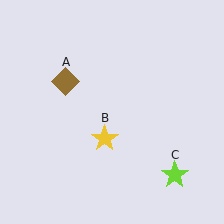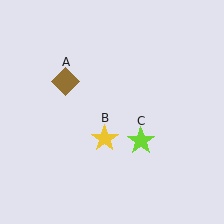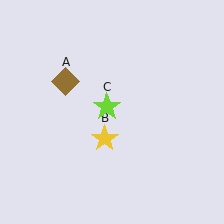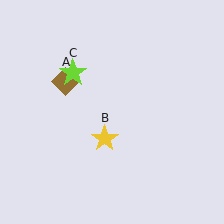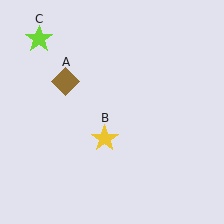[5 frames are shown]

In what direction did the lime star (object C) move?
The lime star (object C) moved up and to the left.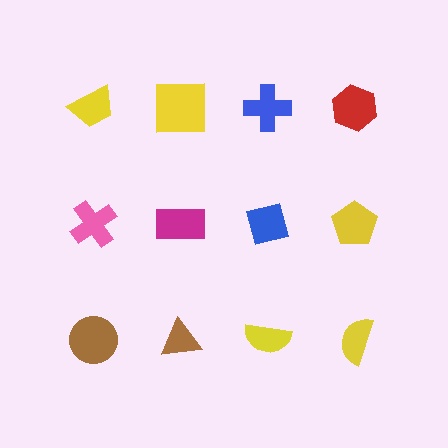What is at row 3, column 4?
A yellow semicircle.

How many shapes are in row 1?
4 shapes.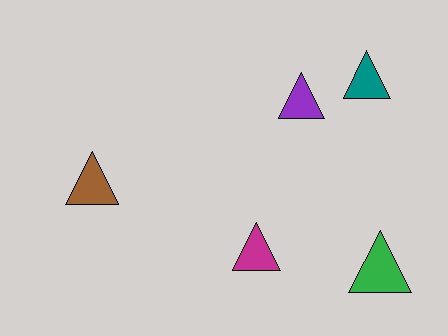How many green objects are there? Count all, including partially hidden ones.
There is 1 green object.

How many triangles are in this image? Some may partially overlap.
There are 5 triangles.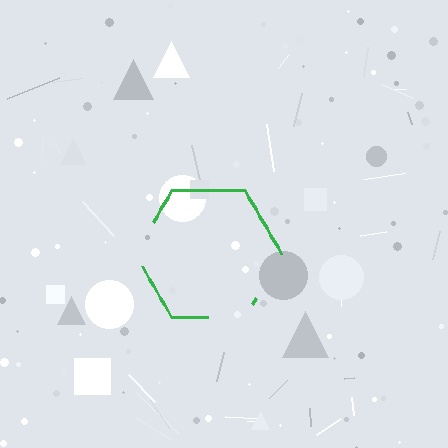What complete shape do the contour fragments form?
The contour fragments form a hexagon.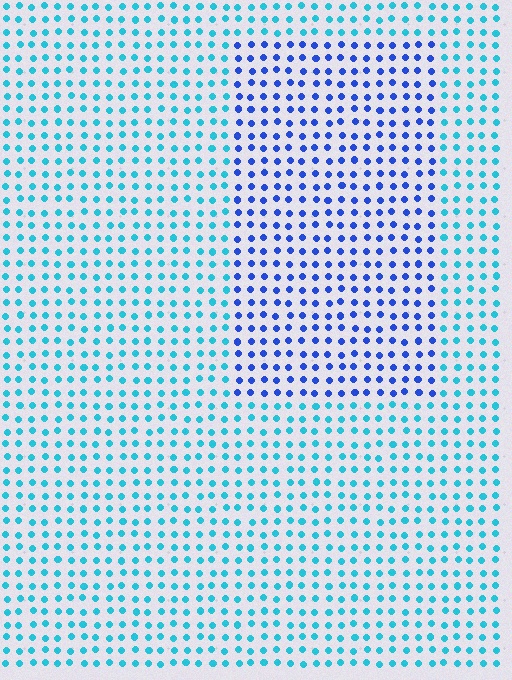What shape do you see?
I see a rectangle.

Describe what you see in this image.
The image is filled with small cyan elements in a uniform arrangement. A rectangle-shaped region is visible where the elements are tinted to a slightly different hue, forming a subtle color boundary.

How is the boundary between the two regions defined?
The boundary is defined purely by a slight shift in hue (about 41 degrees). Spacing, size, and orientation are identical on both sides.